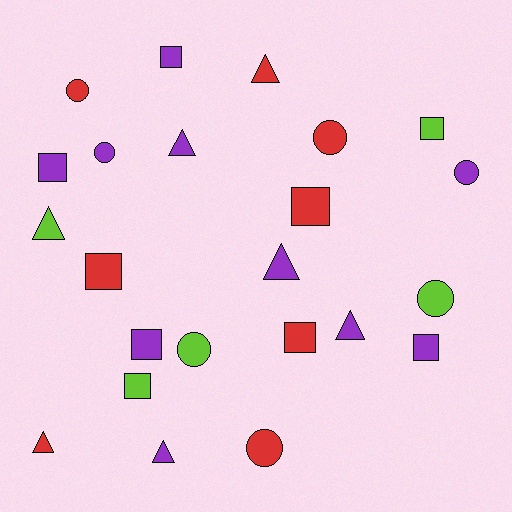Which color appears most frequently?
Purple, with 10 objects.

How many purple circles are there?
There are 2 purple circles.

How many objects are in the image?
There are 23 objects.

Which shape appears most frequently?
Square, with 9 objects.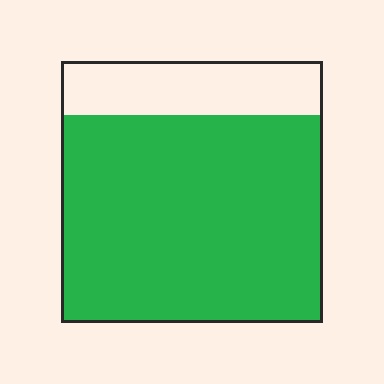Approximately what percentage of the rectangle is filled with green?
Approximately 80%.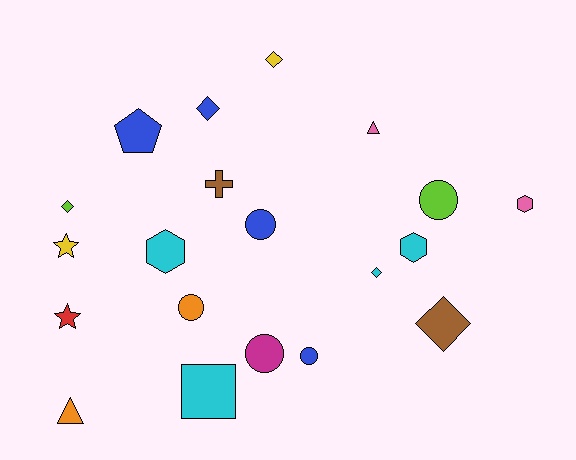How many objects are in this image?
There are 20 objects.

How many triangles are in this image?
There are 2 triangles.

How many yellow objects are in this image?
There are 2 yellow objects.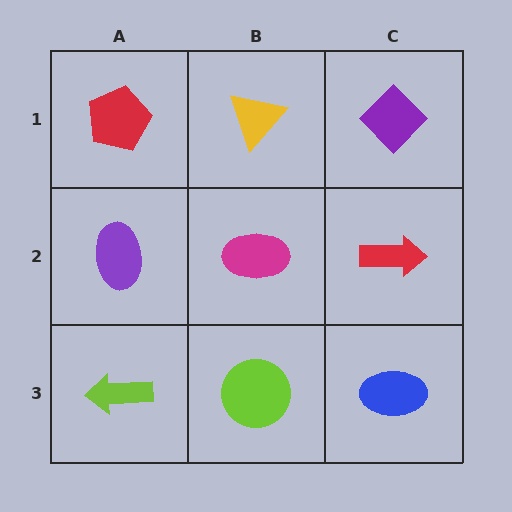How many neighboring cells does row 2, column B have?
4.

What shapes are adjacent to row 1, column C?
A red arrow (row 2, column C), a yellow triangle (row 1, column B).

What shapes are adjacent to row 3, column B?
A magenta ellipse (row 2, column B), a lime arrow (row 3, column A), a blue ellipse (row 3, column C).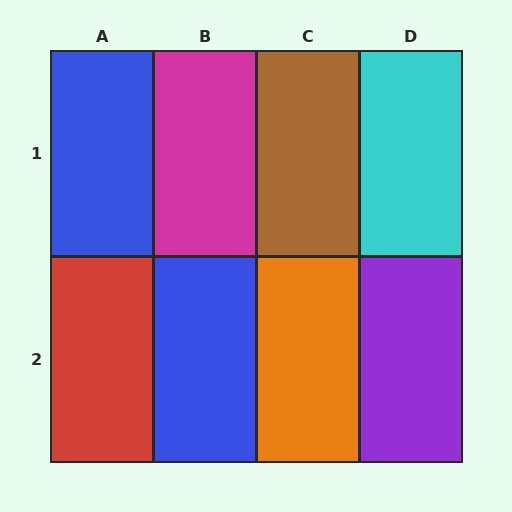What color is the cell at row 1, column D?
Cyan.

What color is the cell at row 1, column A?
Blue.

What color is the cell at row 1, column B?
Magenta.